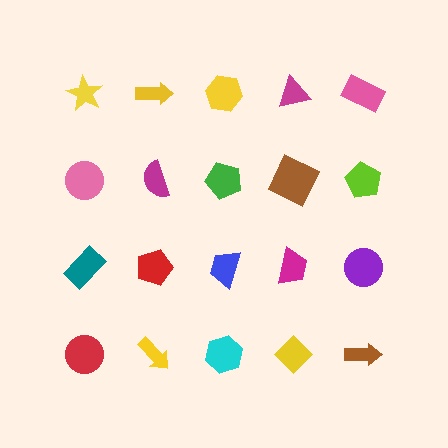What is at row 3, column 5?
A purple circle.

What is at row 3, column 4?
A magenta trapezoid.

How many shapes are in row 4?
5 shapes.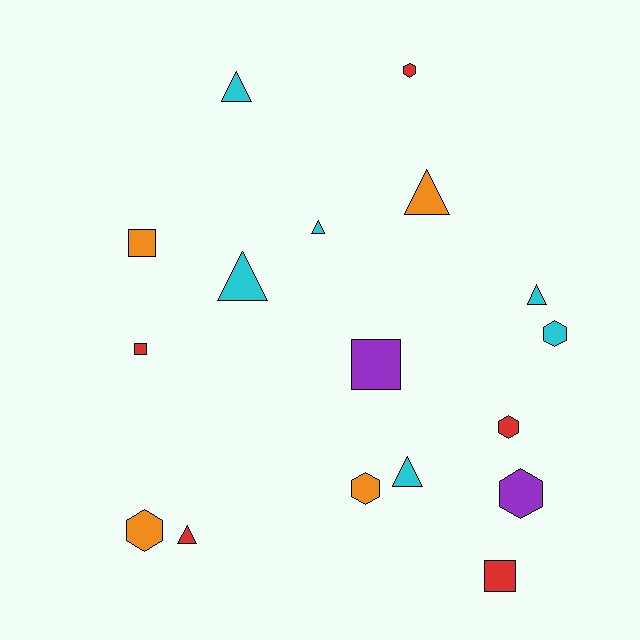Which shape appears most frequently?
Triangle, with 7 objects.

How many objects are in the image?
There are 17 objects.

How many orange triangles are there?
There is 1 orange triangle.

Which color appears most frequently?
Cyan, with 6 objects.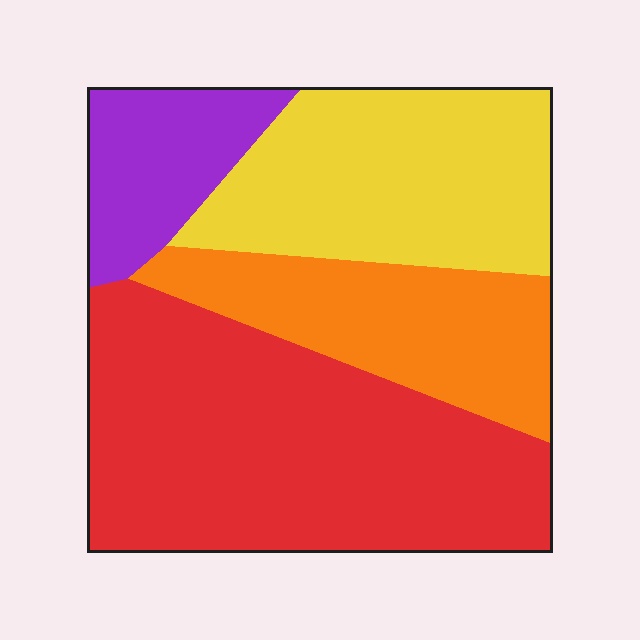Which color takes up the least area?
Purple, at roughly 10%.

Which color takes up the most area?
Red, at roughly 45%.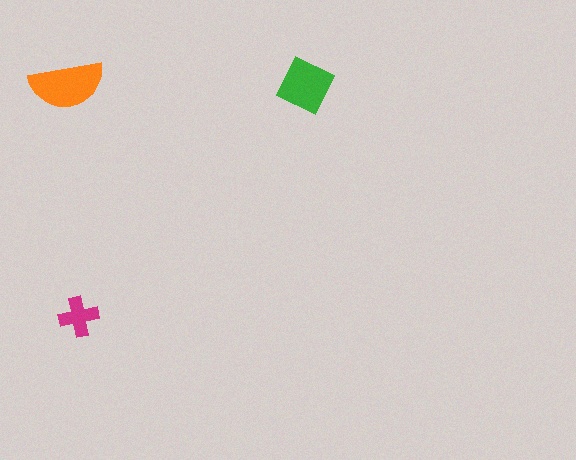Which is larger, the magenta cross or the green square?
The green square.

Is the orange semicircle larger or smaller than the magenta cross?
Larger.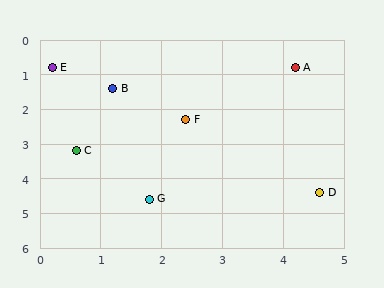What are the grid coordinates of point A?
Point A is at approximately (4.2, 0.8).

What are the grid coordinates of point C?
Point C is at approximately (0.6, 3.2).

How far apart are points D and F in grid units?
Points D and F are about 3.0 grid units apart.